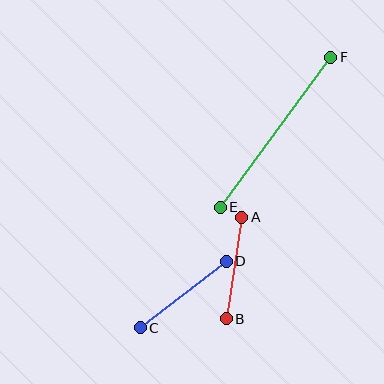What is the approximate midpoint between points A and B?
The midpoint is at approximately (234, 268) pixels.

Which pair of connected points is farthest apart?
Points E and F are farthest apart.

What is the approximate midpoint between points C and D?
The midpoint is at approximately (183, 294) pixels.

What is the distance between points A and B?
The distance is approximately 103 pixels.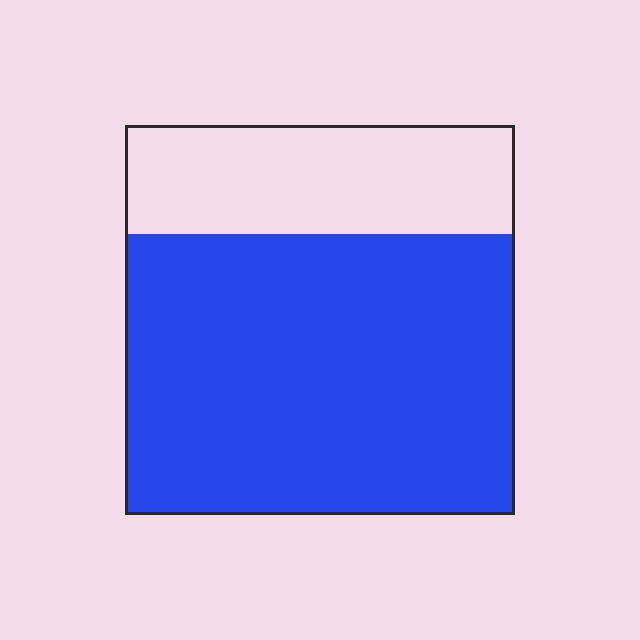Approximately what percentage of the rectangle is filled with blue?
Approximately 70%.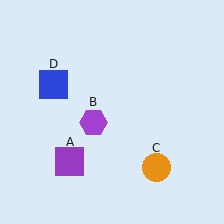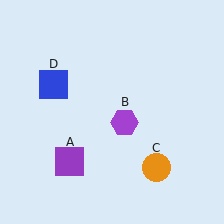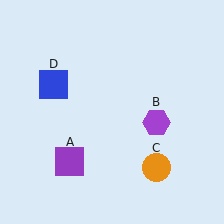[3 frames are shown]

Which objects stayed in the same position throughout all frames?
Purple square (object A) and orange circle (object C) and blue square (object D) remained stationary.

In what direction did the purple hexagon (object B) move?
The purple hexagon (object B) moved right.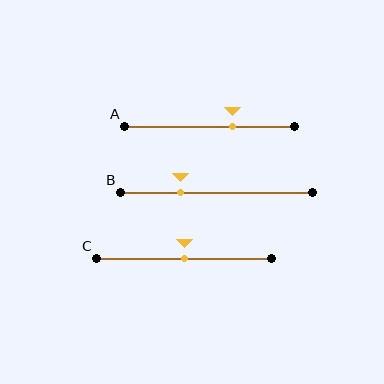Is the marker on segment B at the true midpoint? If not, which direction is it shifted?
No, the marker on segment B is shifted to the left by about 19% of the segment length.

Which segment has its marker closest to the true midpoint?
Segment C has its marker closest to the true midpoint.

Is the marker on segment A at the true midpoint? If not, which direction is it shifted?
No, the marker on segment A is shifted to the right by about 14% of the segment length.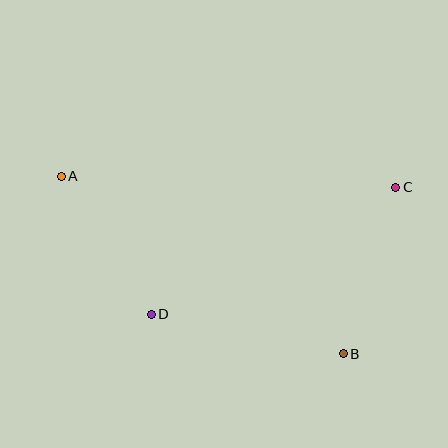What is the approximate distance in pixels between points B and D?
The distance between B and D is approximately 196 pixels.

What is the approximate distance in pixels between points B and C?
The distance between B and C is approximately 175 pixels.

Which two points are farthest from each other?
Points A and C are farthest from each other.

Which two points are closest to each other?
Points A and D are closest to each other.